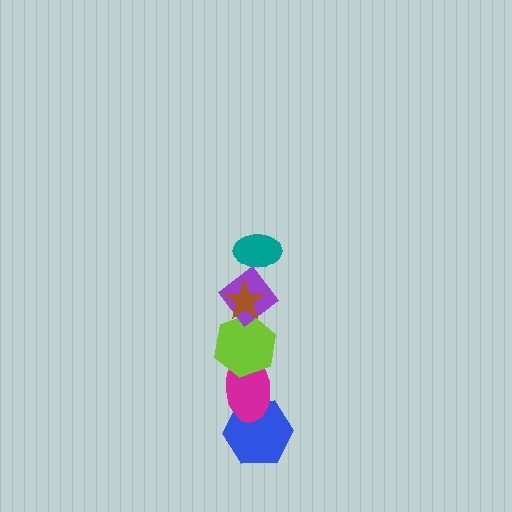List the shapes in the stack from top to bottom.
From top to bottom: the teal ellipse, the brown star, the purple diamond, the lime hexagon, the magenta ellipse, the blue hexagon.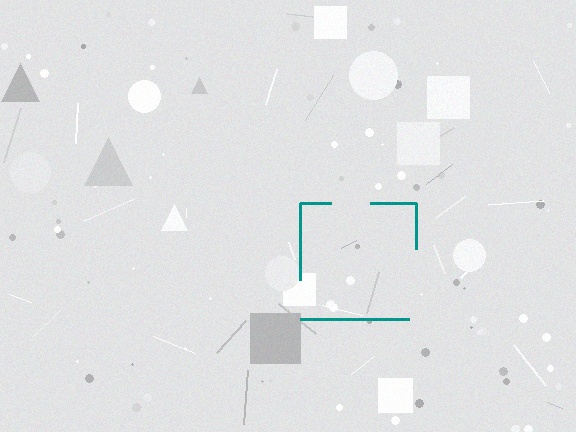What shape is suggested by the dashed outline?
The dashed outline suggests a square.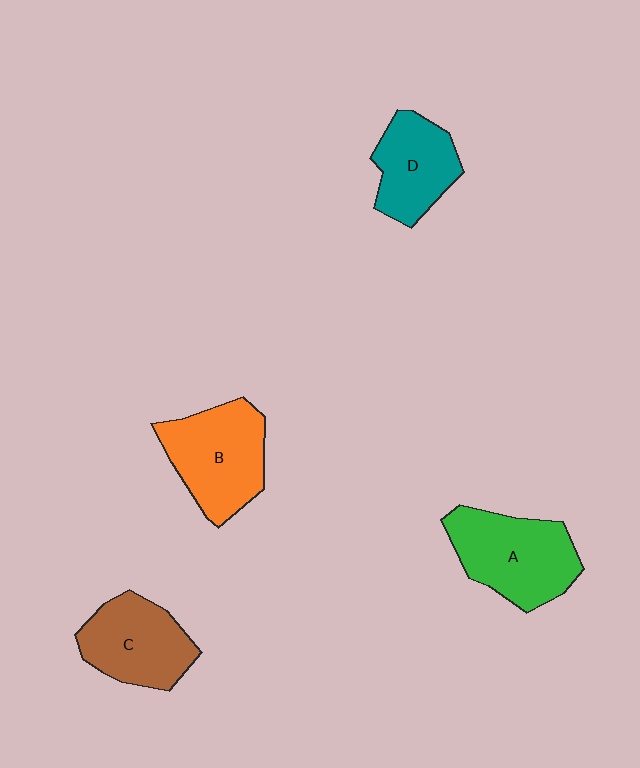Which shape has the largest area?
Shape A (green).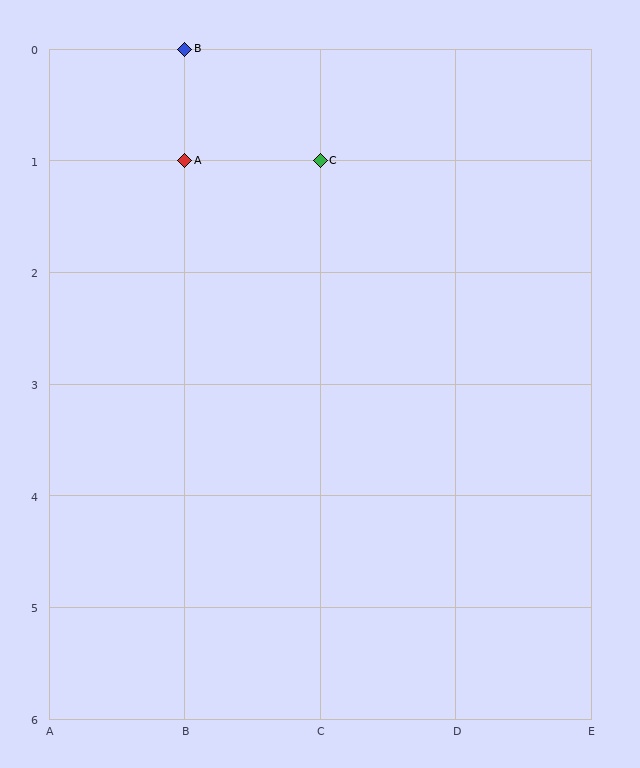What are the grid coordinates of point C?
Point C is at grid coordinates (C, 1).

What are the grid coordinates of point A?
Point A is at grid coordinates (B, 1).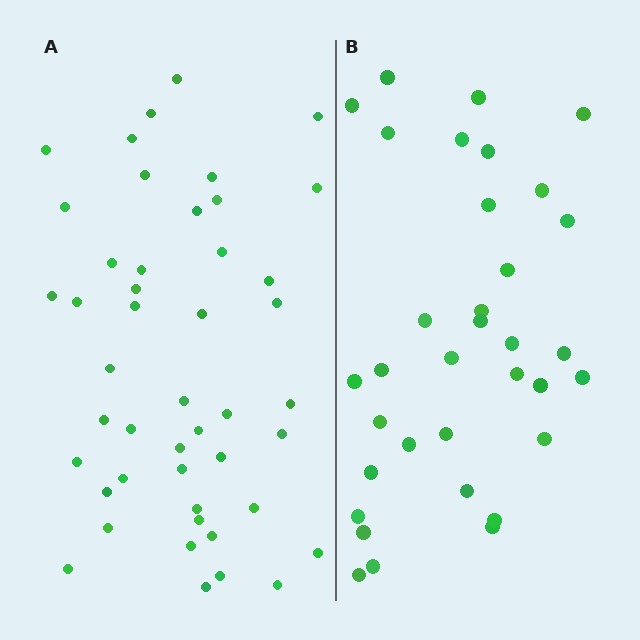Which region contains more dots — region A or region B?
Region A (the left region) has more dots.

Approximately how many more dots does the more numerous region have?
Region A has roughly 12 or so more dots than region B.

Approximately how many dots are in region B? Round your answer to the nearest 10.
About 30 dots. (The exact count is 34, which rounds to 30.)